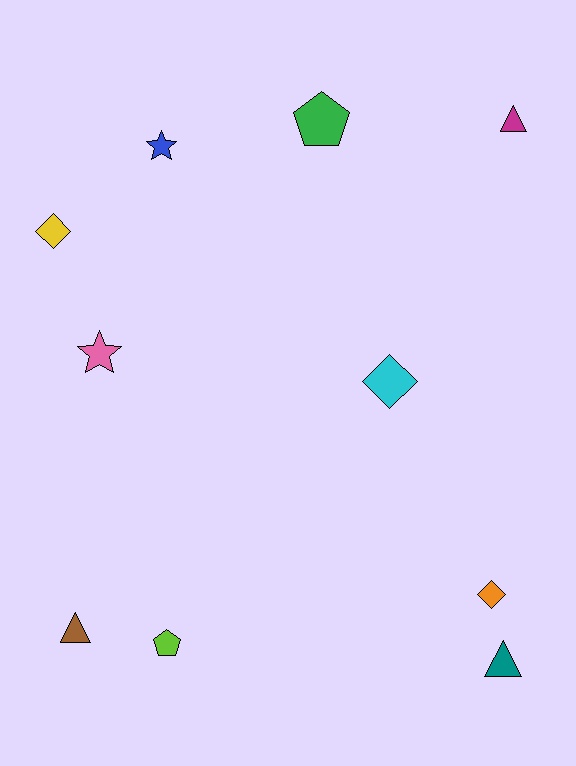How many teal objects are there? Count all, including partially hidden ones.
There is 1 teal object.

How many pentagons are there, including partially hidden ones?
There are 2 pentagons.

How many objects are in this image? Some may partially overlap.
There are 10 objects.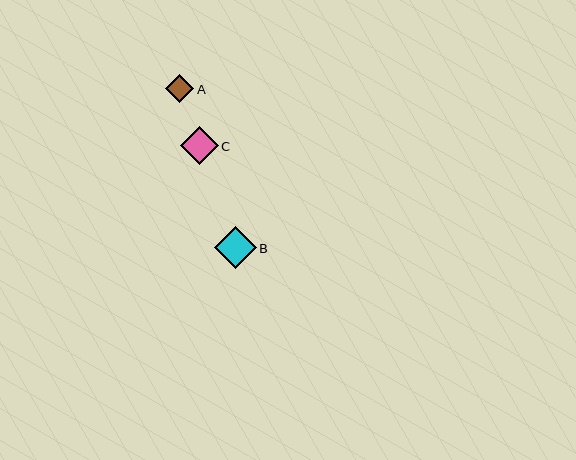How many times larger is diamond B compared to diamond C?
Diamond B is approximately 1.1 times the size of diamond C.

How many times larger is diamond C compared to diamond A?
Diamond C is approximately 1.3 times the size of diamond A.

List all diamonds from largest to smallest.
From largest to smallest: B, C, A.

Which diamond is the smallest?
Diamond A is the smallest with a size of approximately 29 pixels.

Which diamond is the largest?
Diamond B is the largest with a size of approximately 42 pixels.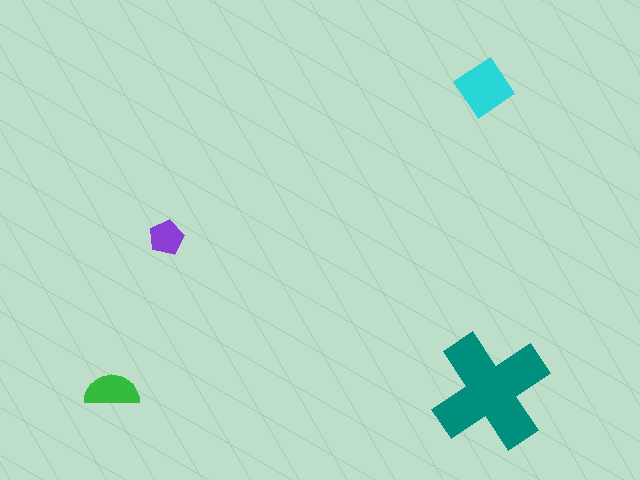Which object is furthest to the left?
The green semicircle is leftmost.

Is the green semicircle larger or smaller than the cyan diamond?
Smaller.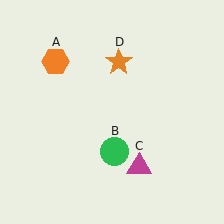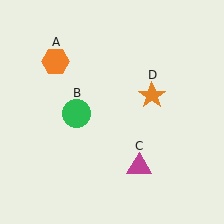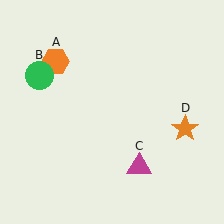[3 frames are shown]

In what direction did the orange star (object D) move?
The orange star (object D) moved down and to the right.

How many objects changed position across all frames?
2 objects changed position: green circle (object B), orange star (object D).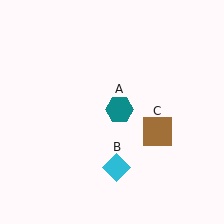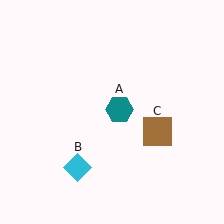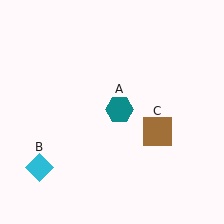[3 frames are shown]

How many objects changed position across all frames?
1 object changed position: cyan diamond (object B).